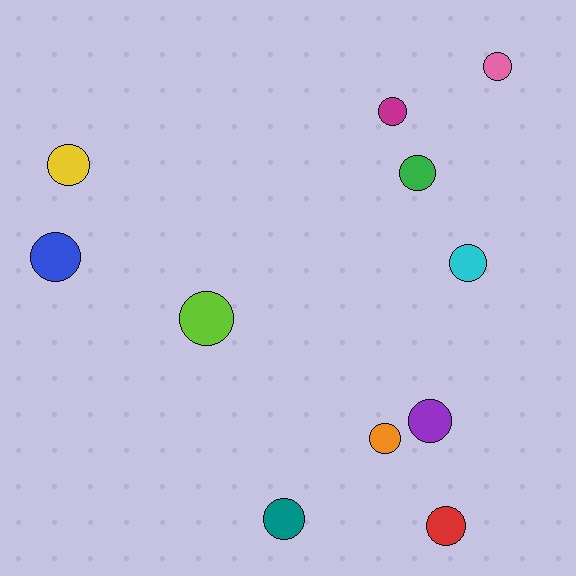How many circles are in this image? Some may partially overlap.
There are 11 circles.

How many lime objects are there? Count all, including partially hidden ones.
There is 1 lime object.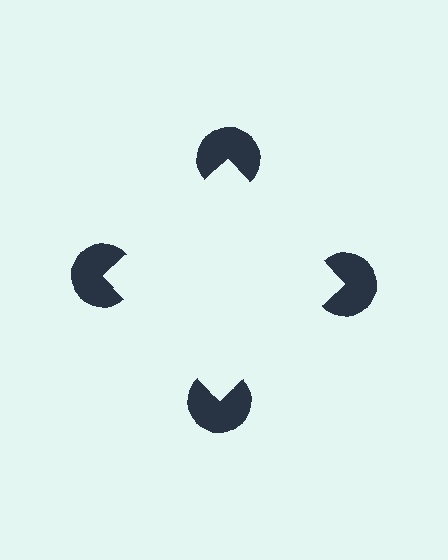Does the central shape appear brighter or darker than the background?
It typically appears slightly brighter than the background, even though no actual brightness change is drawn.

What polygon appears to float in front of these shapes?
An illusory square — its edges are inferred from the aligned wedge cuts in the pac-man discs, not physically drawn.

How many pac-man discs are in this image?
There are 4 — one at each vertex of the illusory square.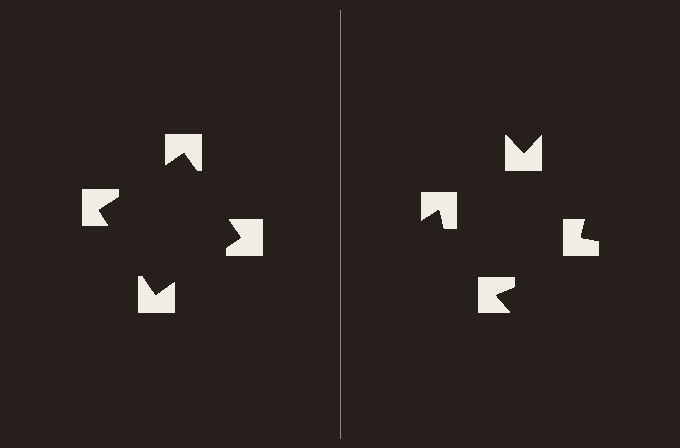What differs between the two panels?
The notched squares are positioned identically on both sides; only the wedge orientations differ. On the left they align to a square; on the right they are misaligned.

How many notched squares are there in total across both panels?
8 — 4 on each side.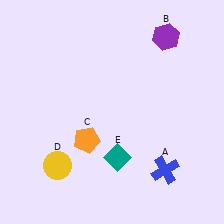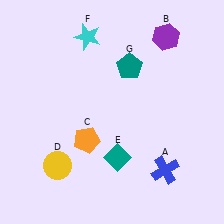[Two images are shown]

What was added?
A cyan star (F), a teal pentagon (G) were added in Image 2.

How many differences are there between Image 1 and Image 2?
There are 2 differences between the two images.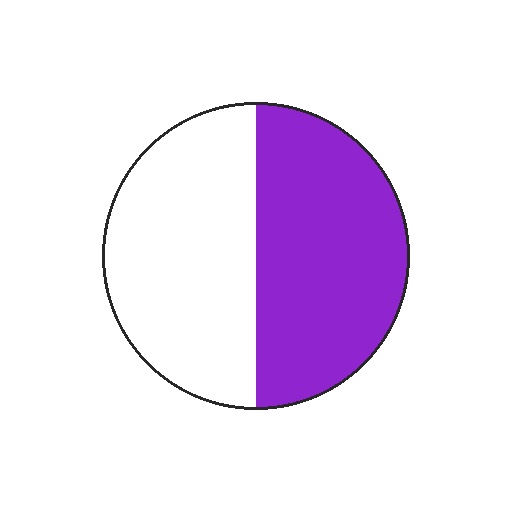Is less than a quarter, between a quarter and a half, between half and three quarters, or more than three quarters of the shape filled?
Between half and three quarters.